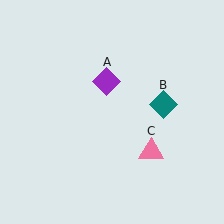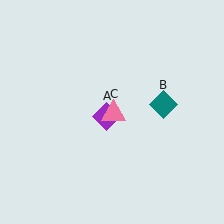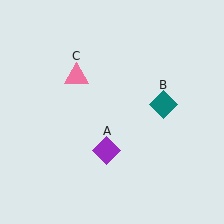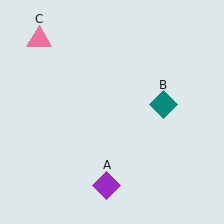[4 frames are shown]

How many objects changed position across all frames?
2 objects changed position: purple diamond (object A), pink triangle (object C).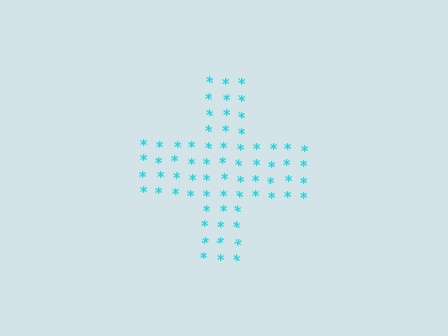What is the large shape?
The large shape is a cross.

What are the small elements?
The small elements are asterisks.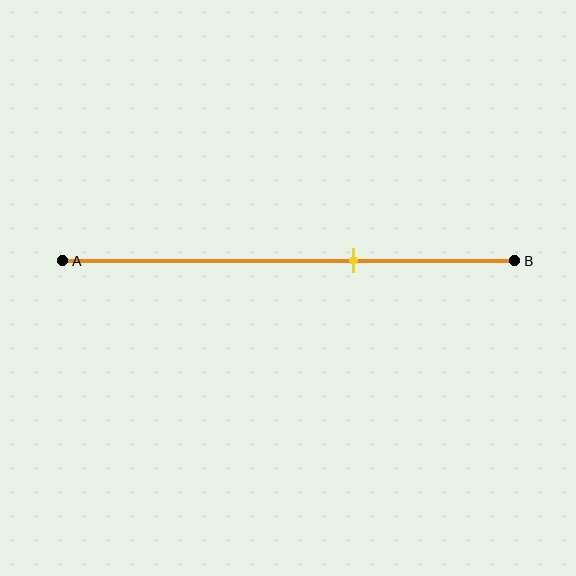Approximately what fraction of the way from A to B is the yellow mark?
The yellow mark is approximately 65% of the way from A to B.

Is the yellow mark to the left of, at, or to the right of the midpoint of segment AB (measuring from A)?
The yellow mark is to the right of the midpoint of segment AB.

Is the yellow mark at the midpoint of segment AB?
No, the mark is at about 65% from A, not at the 50% midpoint.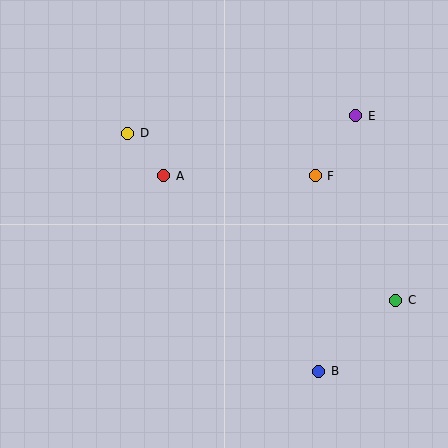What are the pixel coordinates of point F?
Point F is at (315, 176).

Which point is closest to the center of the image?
Point A at (164, 176) is closest to the center.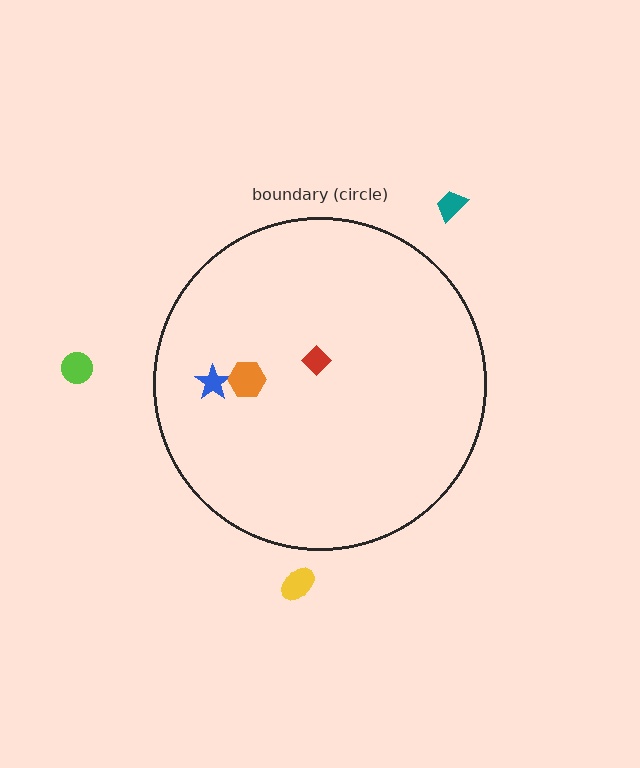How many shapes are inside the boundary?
3 inside, 3 outside.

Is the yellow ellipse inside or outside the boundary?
Outside.